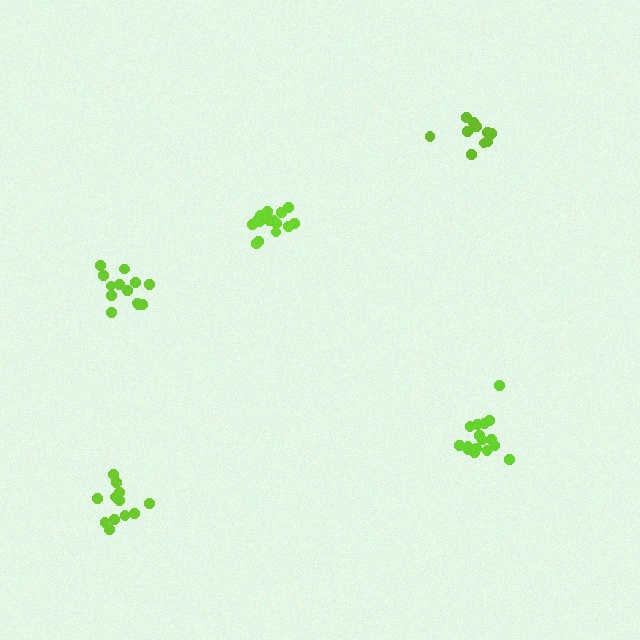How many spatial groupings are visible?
There are 5 spatial groupings.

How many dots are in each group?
Group 1: 16 dots, Group 2: 13 dots, Group 3: 11 dots, Group 4: 12 dots, Group 5: 17 dots (69 total).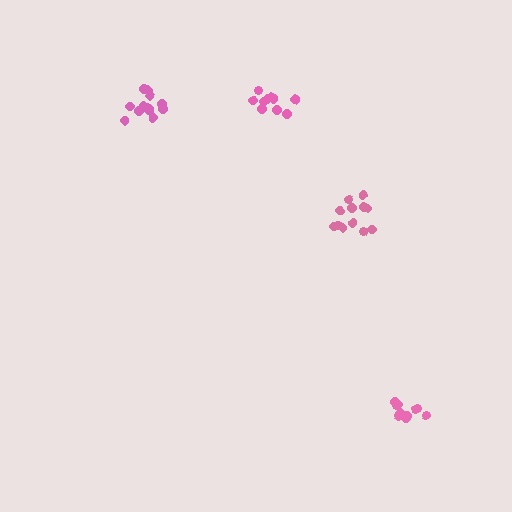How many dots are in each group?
Group 1: 10 dots, Group 2: 12 dots, Group 3: 11 dots, Group 4: 12 dots (45 total).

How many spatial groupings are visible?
There are 4 spatial groupings.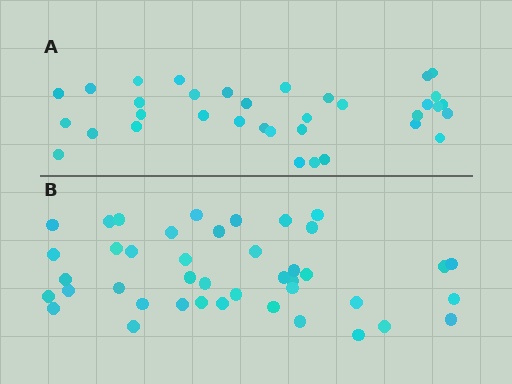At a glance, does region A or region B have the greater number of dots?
Region B (the bottom region) has more dots.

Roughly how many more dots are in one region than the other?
Region B has roughly 8 or so more dots than region A.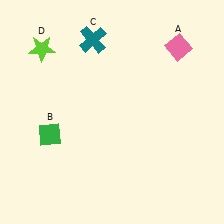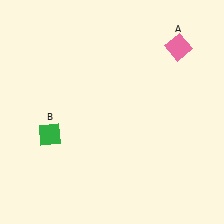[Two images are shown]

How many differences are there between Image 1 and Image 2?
There are 2 differences between the two images.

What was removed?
The lime star (D), the teal cross (C) were removed in Image 2.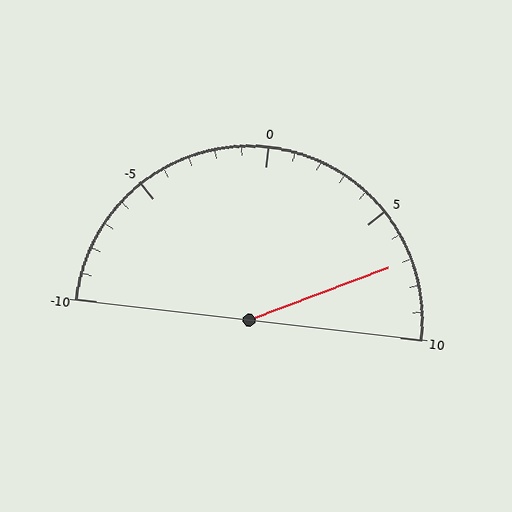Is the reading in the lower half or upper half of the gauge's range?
The reading is in the upper half of the range (-10 to 10).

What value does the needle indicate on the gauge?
The needle indicates approximately 7.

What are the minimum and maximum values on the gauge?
The gauge ranges from -10 to 10.